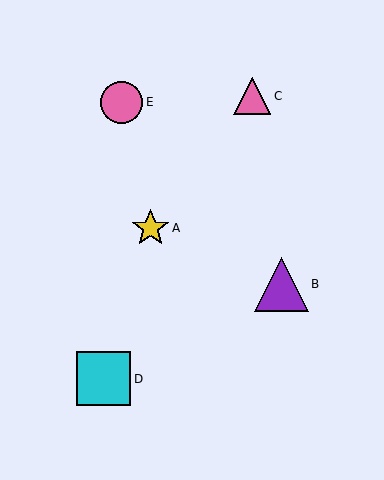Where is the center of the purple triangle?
The center of the purple triangle is at (281, 284).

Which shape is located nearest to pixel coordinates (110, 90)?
The pink circle (labeled E) at (122, 102) is nearest to that location.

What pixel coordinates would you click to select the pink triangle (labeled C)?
Click at (252, 96) to select the pink triangle C.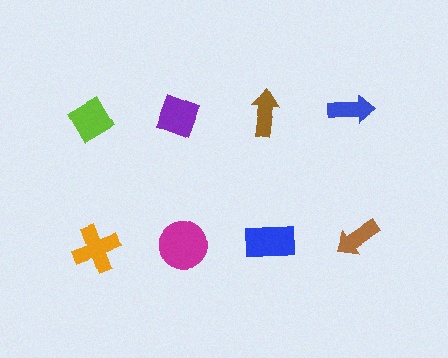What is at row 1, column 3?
A brown arrow.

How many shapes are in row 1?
4 shapes.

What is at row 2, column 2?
A magenta circle.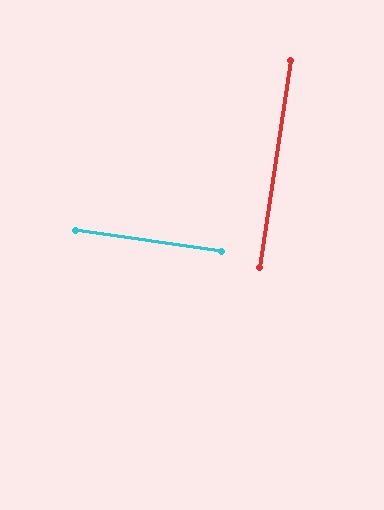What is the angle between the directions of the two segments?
Approximately 90 degrees.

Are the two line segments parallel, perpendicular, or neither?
Perpendicular — they meet at approximately 90°.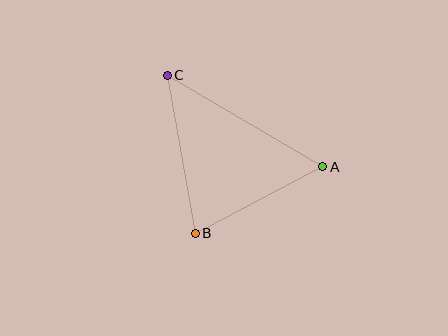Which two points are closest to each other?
Points A and B are closest to each other.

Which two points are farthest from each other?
Points A and C are farthest from each other.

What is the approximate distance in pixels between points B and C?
The distance between B and C is approximately 161 pixels.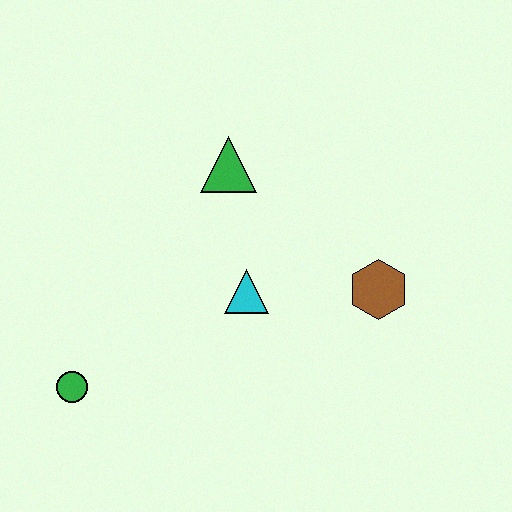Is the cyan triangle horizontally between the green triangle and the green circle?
No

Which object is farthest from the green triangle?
The green circle is farthest from the green triangle.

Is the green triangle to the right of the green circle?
Yes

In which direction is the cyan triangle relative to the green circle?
The cyan triangle is to the right of the green circle.